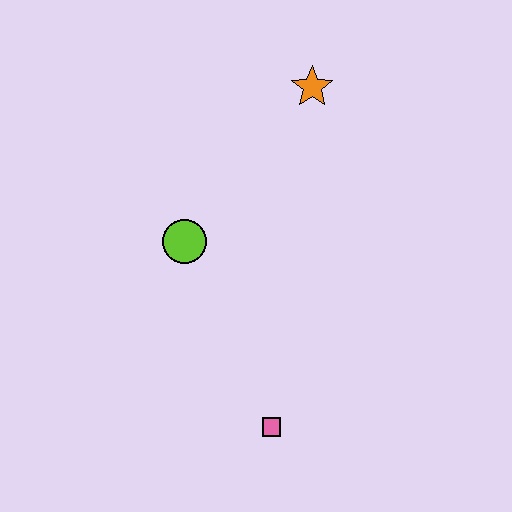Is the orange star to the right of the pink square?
Yes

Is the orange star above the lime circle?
Yes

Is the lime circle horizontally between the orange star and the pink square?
No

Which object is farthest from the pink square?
The orange star is farthest from the pink square.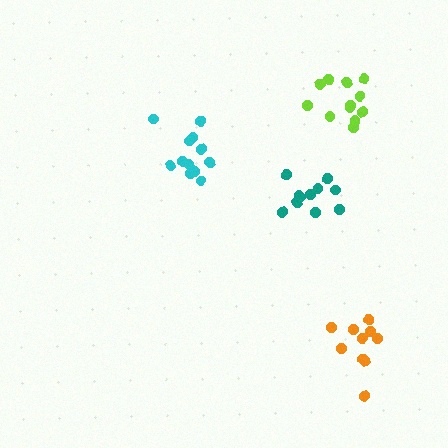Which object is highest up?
The lime cluster is topmost.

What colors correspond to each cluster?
The clusters are colored: teal, cyan, lime, orange.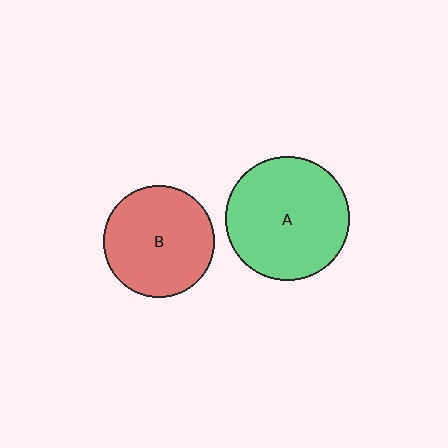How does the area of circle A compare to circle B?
Approximately 1.2 times.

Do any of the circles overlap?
No, none of the circles overlap.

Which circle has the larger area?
Circle A (green).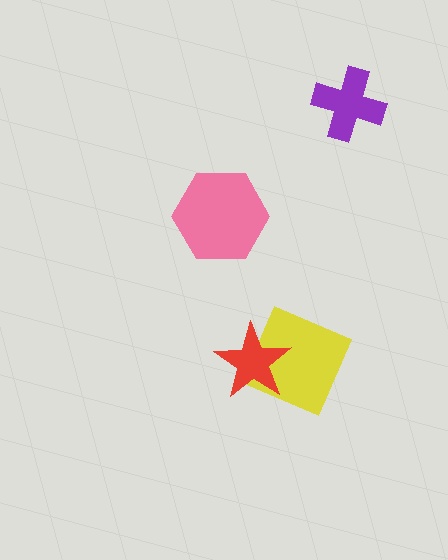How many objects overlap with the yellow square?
1 object overlaps with the yellow square.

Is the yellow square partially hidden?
Yes, it is partially covered by another shape.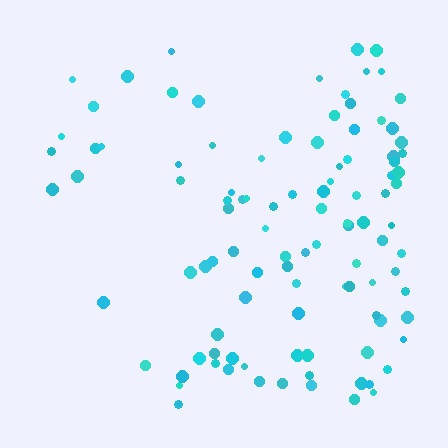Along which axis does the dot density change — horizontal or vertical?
Horizontal.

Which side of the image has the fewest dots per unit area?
The left.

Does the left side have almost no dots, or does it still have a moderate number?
Still a moderate number, just noticeably fewer than the right.